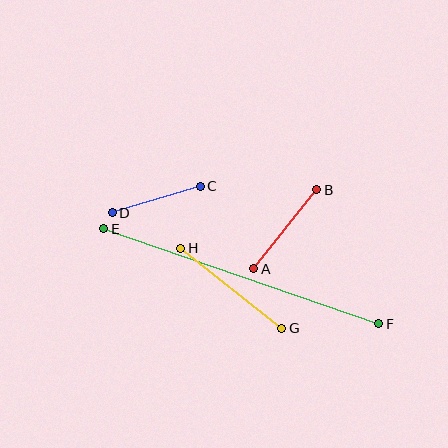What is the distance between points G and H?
The distance is approximately 129 pixels.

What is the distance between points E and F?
The distance is approximately 291 pixels.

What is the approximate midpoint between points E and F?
The midpoint is at approximately (241, 276) pixels.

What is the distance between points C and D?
The distance is approximately 92 pixels.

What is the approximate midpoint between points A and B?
The midpoint is at approximately (285, 229) pixels.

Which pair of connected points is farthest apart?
Points E and F are farthest apart.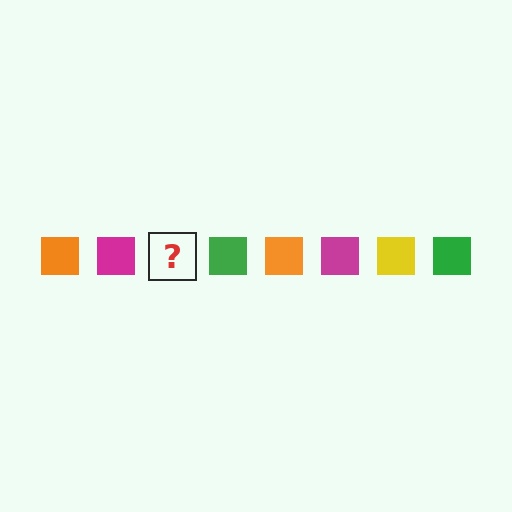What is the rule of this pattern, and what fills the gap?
The rule is that the pattern cycles through orange, magenta, yellow, green squares. The gap should be filled with a yellow square.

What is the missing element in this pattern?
The missing element is a yellow square.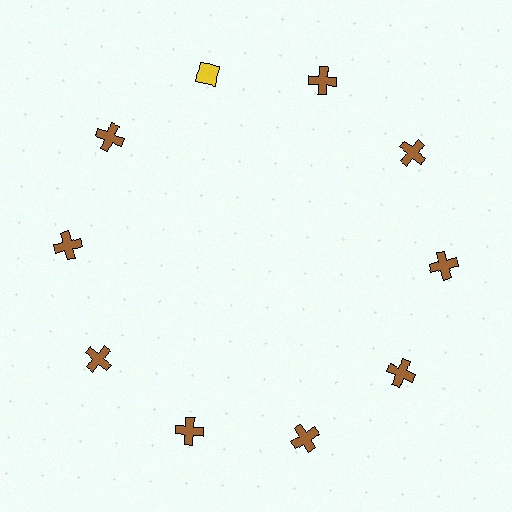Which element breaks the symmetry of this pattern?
The yellow diamond at roughly the 11 o'clock position breaks the symmetry. All other shapes are brown crosses.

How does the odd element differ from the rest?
It differs in both color (yellow instead of brown) and shape (diamond instead of cross).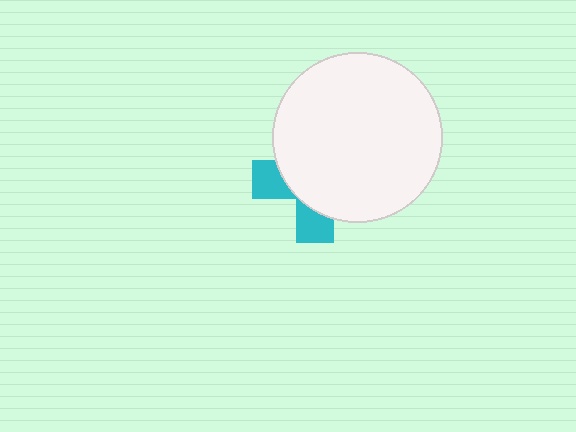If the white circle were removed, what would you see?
You would see the complete cyan cross.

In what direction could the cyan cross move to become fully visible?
The cyan cross could move toward the lower-left. That would shift it out from behind the white circle entirely.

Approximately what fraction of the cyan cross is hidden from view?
Roughly 70% of the cyan cross is hidden behind the white circle.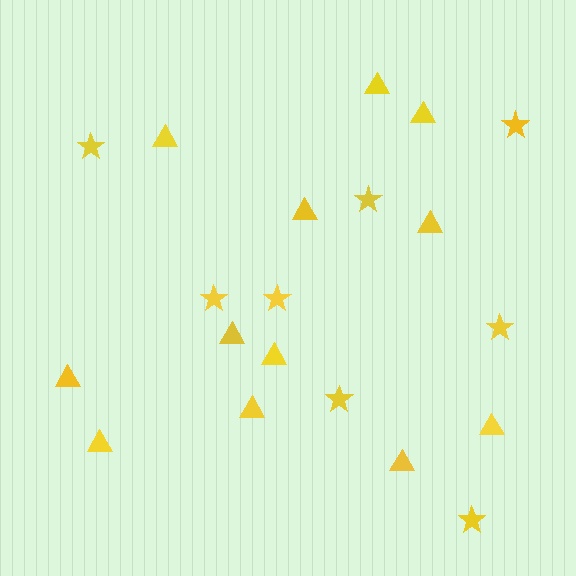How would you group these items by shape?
There are 2 groups: one group of triangles (12) and one group of stars (8).